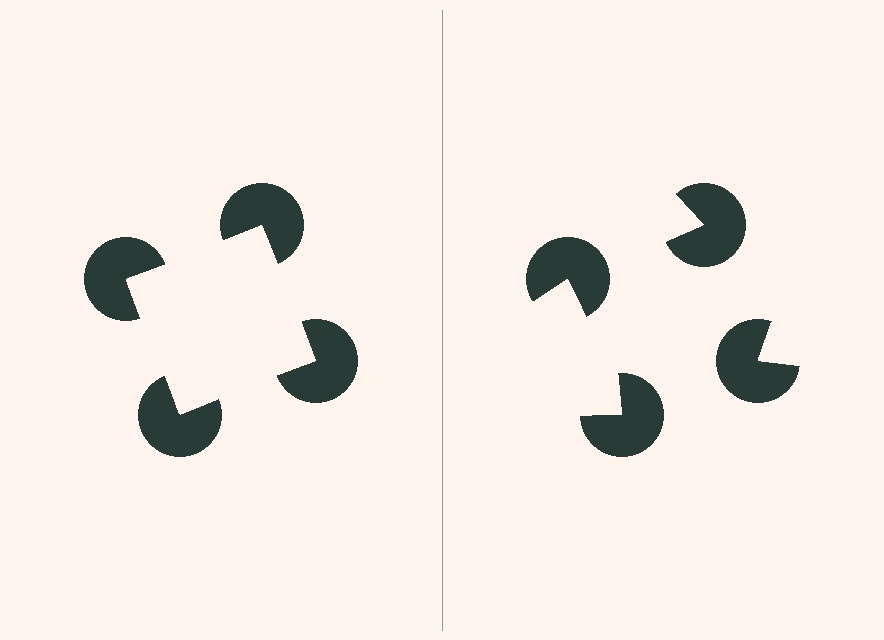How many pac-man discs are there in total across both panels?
8 — 4 on each side.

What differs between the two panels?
The pac-man discs are positioned identically on both sides; only the wedge orientations differ. On the left they align to a square; on the right they are misaligned.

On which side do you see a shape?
An illusory square appears on the left side. On the right side the wedge cuts are rotated, so no coherent shape forms.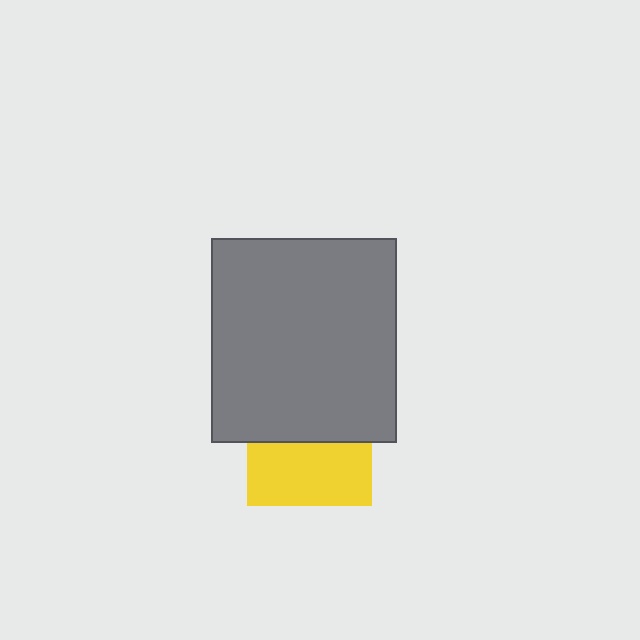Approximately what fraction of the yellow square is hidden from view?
Roughly 51% of the yellow square is hidden behind the gray rectangle.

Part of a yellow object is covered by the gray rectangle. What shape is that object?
It is a square.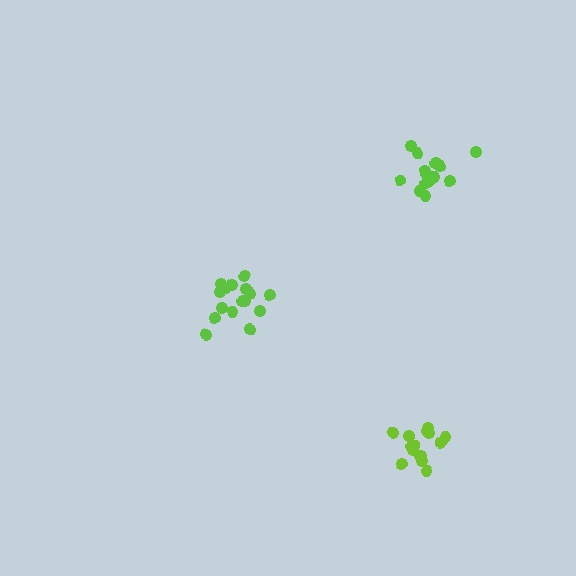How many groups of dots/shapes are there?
There are 3 groups.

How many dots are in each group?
Group 1: 16 dots, Group 2: 16 dots, Group 3: 16 dots (48 total).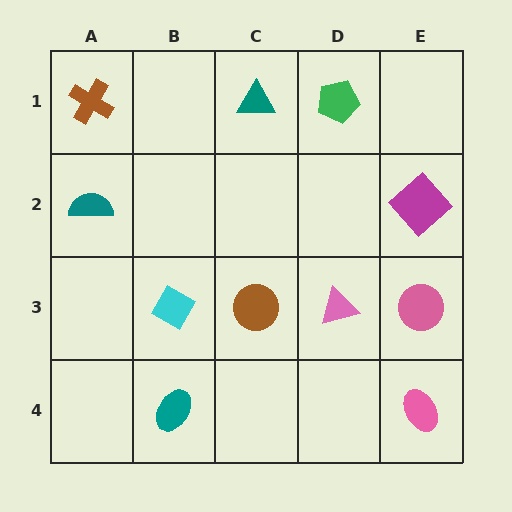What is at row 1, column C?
A teal triangle.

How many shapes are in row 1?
3 shapes.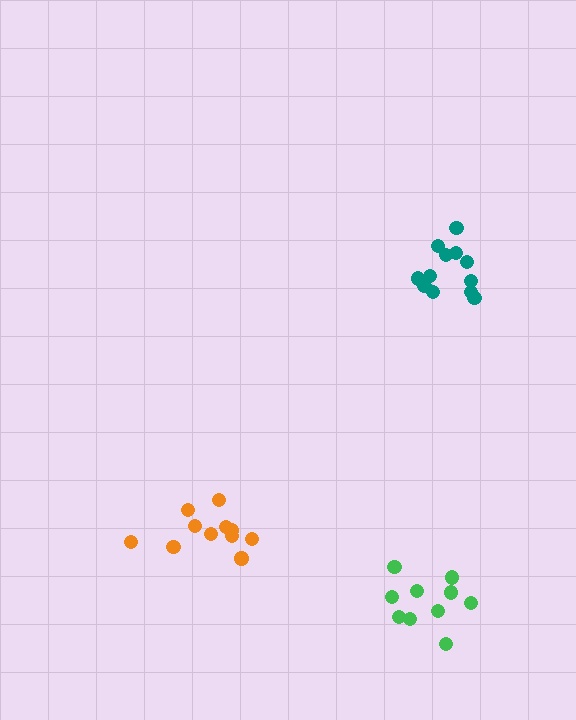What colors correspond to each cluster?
The clusters are colored: orange, green, teal.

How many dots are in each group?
Group 1: 11 dots, Group 2: 10 dots, Group 3: 12 dots (33 total).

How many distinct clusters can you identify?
There are 3 distinct clusters.